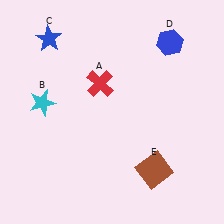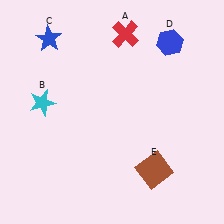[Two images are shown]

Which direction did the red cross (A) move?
The red cross (A) moved up.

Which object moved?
The red cross (A) moved up.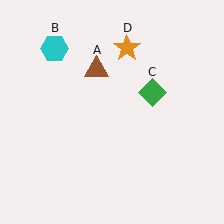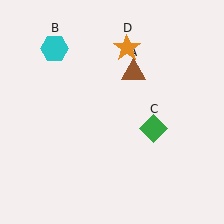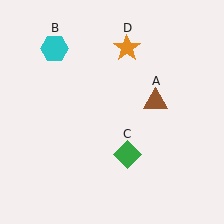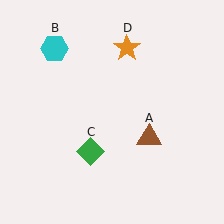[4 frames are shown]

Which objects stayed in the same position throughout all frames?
Cyan hexagon (object B) and orange star (object D) remained stationary.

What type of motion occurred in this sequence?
The brown triangle (object A), green diamond (object C) rotated clockwise around the center of the scene.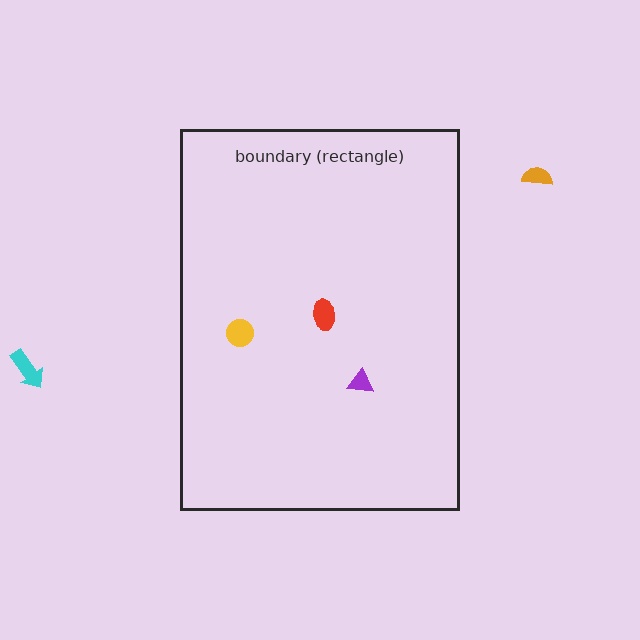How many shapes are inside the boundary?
3 inside, 2 outside.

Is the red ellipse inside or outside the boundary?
Inside.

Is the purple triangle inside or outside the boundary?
Inside.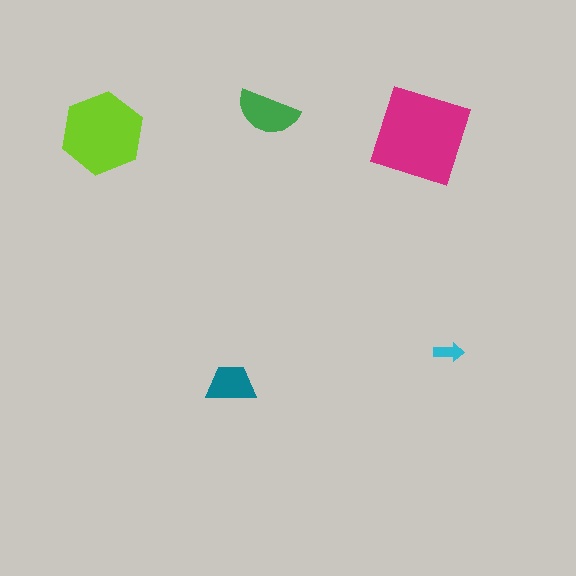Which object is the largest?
The magenta diamond.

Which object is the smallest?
The cyan arrow.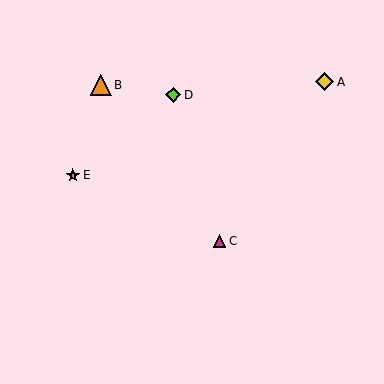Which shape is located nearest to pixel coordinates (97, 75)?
The orange triangle (labeled B) at (101, 85) is nearest to that location.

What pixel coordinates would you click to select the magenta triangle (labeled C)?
Click at (220, 241) to select the magenta triangle C.